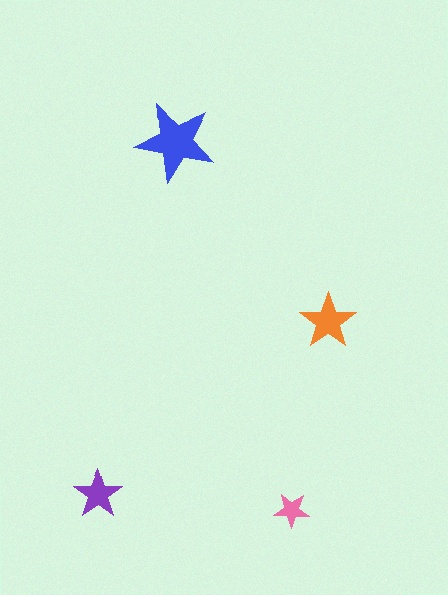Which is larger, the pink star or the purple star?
The purple one.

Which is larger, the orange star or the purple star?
The orange one.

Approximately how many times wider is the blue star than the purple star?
About 1.5 times wider.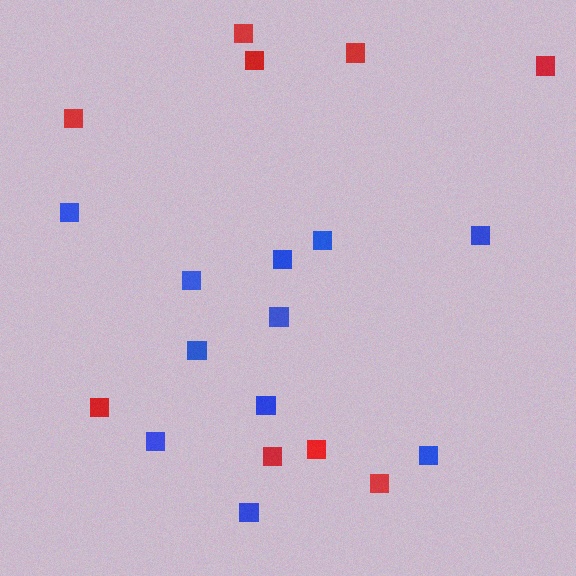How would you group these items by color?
There are 2 groups: one group of red squares (9) and one group of blue squares (11).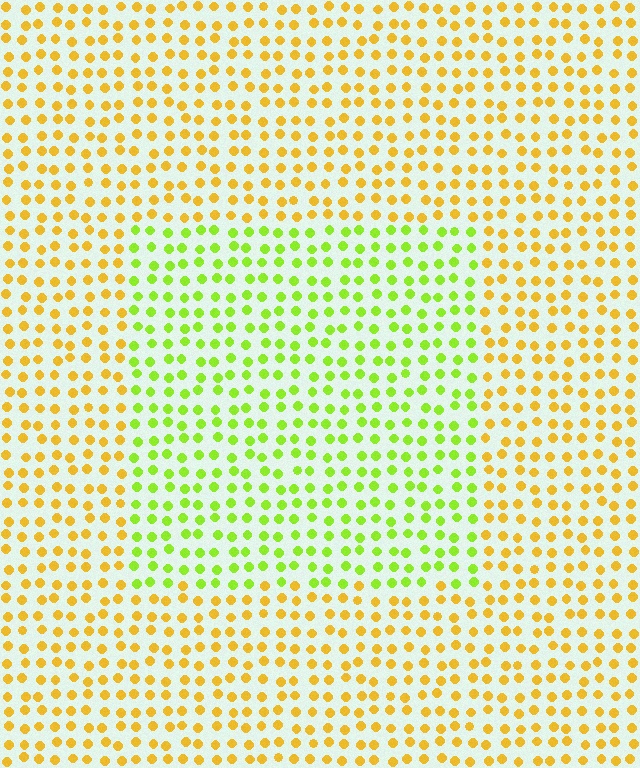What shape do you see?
I see a rectangle.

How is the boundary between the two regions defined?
The boundary is defined purely by a slight shift in hue (about 45 degrees). Spacing, size, and orientation are identical on both sides.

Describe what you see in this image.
The image is filled with small yellow elements in a uniform arrangement. A rectangle-shaped region is visible where the elements are tinted to a slightly different hue, forming a subtle color boundary.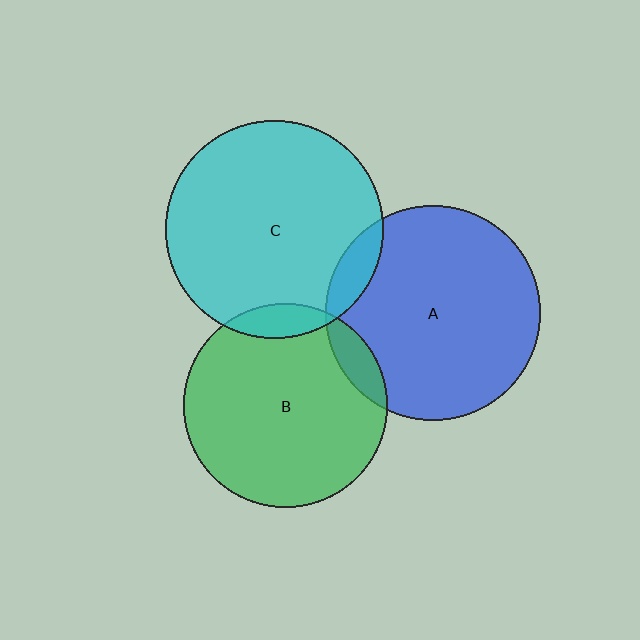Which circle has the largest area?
Circle C (cyan).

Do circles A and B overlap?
Yes.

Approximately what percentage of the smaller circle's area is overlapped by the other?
Approximately 10%.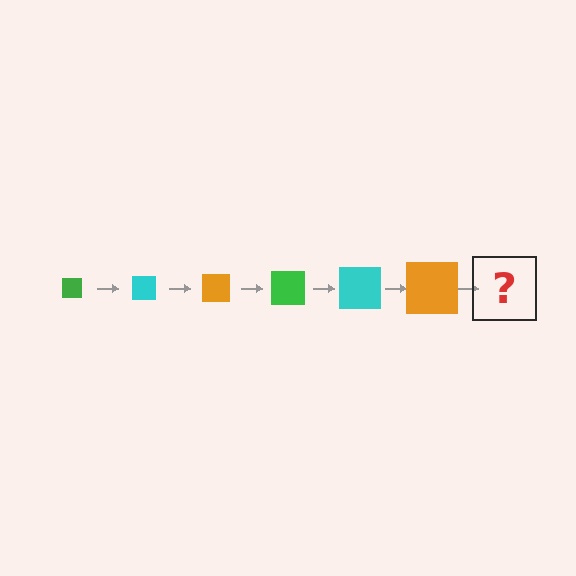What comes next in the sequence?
The next element should be a green square, larger than the previous one.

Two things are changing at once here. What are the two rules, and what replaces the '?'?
The two rules are that the square grows larger each step and the color cycles through green, cyan, and orange. The '?' should be a green square, larger than the previous one.